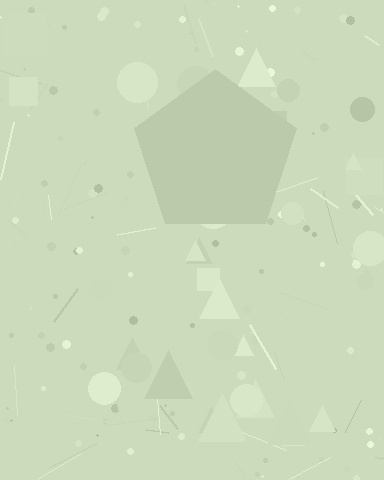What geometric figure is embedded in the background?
A pentagon is embedded in the background.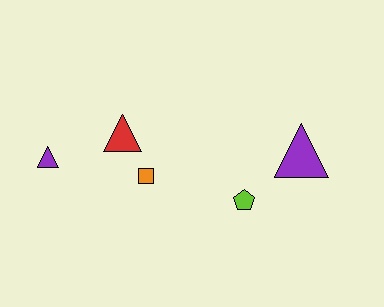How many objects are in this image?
There are 5 objects.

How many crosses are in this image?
There are no crosses.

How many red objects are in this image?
There is 1 red object.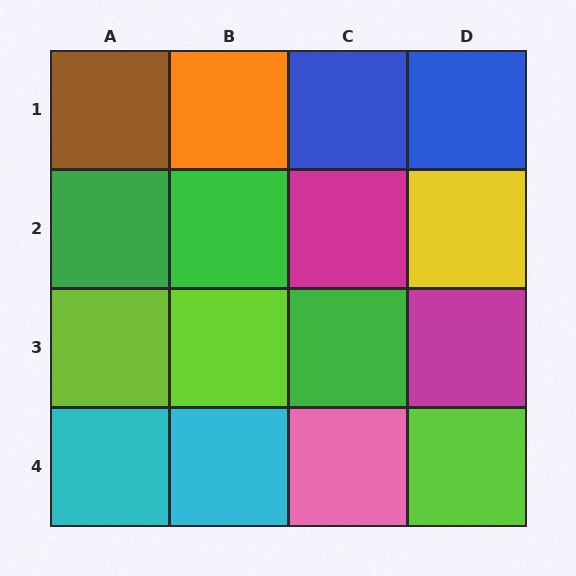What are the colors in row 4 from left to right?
Cyan, cyan, pink, lime.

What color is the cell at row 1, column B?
Orange.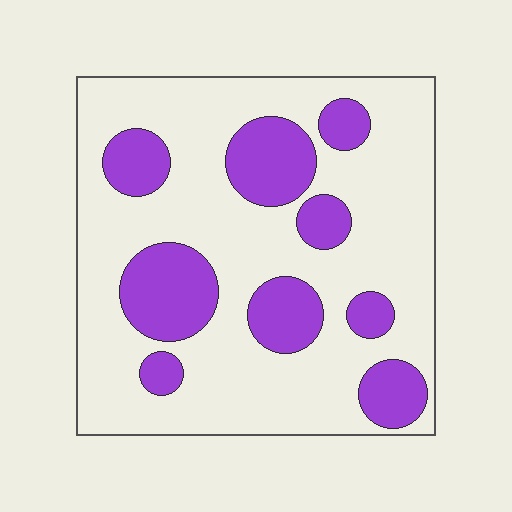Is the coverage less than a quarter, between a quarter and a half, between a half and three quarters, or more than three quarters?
Between a quarter and a half.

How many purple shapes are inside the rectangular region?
9.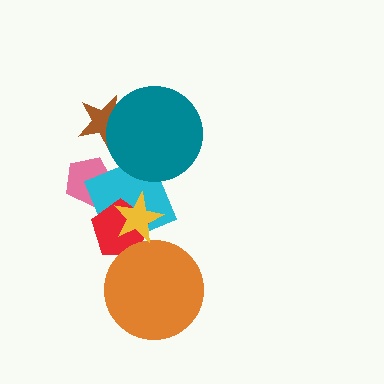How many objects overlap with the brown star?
1 object overlaps with the brown star.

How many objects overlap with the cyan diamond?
4 objects overlap with the cyan diamond.